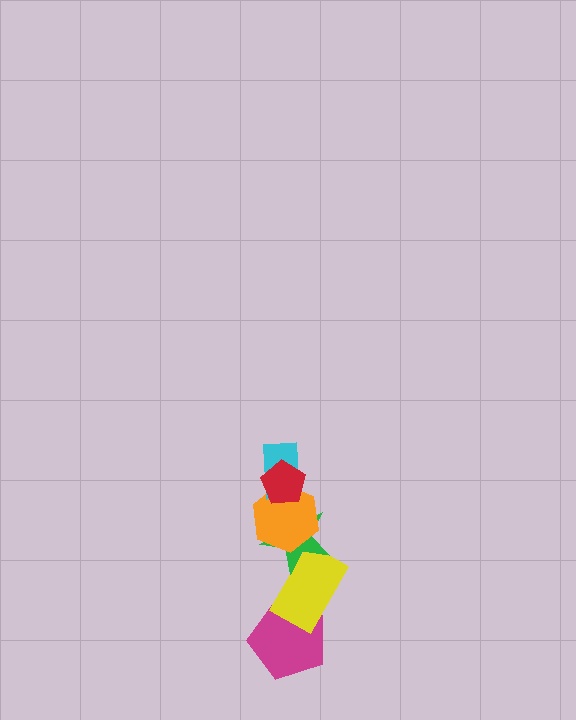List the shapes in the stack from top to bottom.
From top to bottom: the red pentagon, the cyan rectangle, the orange hexagon, the green star, the yellow rectangle, the magenta pentagon.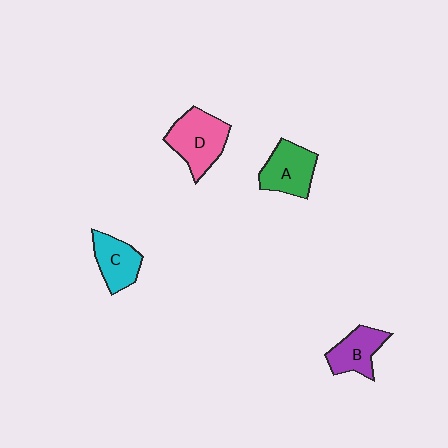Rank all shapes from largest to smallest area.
From largest to smallest: D (pink), A (green), B (purple), C (cyan).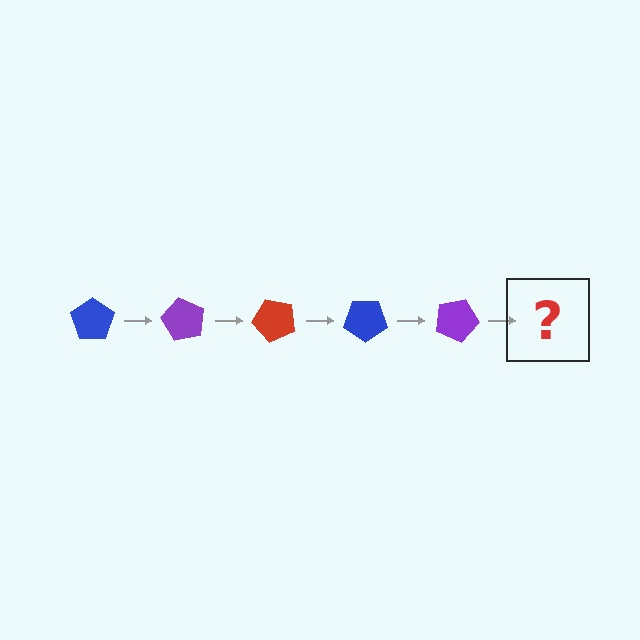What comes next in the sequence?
The next element should be a red pentagon, rotated 300 degrees from the start.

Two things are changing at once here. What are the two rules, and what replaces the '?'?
The two rules are that it rotates 60 degrees each step and the color cycles through blue, purple, and red. The '?' should be a red pentagon, rotated 300 degrees from the start.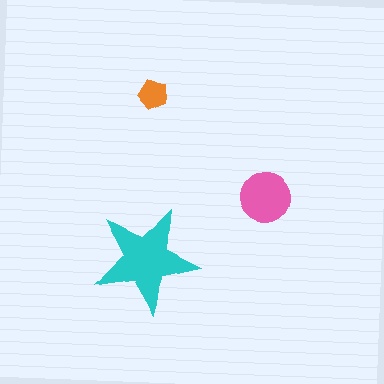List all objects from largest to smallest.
The cyan star, the pink circle, the orange pentagon.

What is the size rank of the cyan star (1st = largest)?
1st.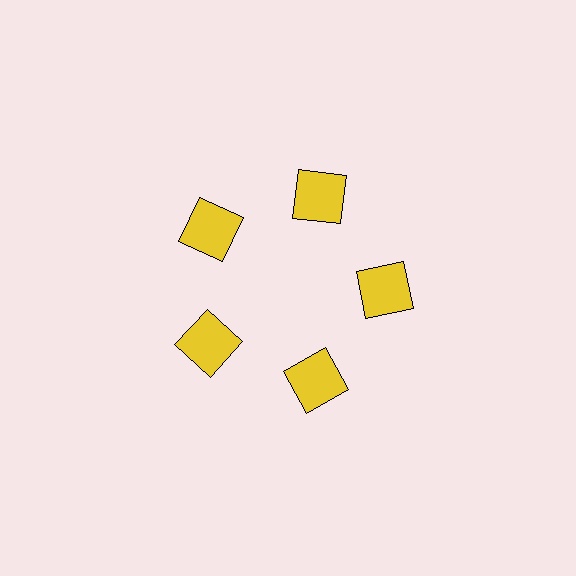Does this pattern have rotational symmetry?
Yes, this pattern has 5-fold rotational symmetry. It looks the same after rotating 72 degrees around the center.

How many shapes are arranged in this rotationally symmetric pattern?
There are 5 shapes, arranged in 5 groups of 1.